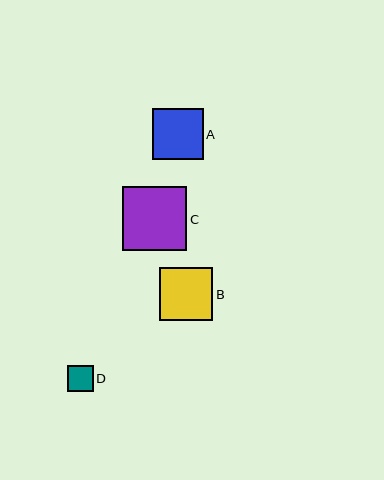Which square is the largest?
Square C is the largest with a size of approximately 64 pixels.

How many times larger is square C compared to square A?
Square C is approximately 1.3 times the size of square A.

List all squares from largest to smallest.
From largest to smallest: C, B, A, D.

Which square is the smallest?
Square D is the smallest with a size of approximately 26 pixels.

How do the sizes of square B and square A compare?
Square B and square A are approximately the same size.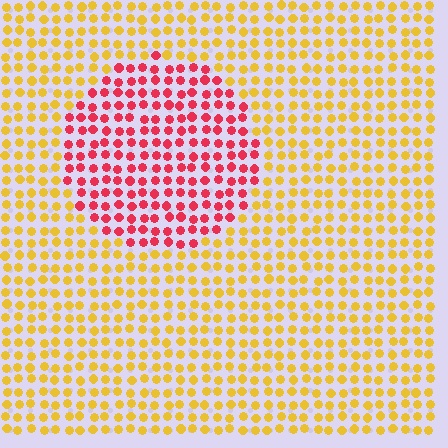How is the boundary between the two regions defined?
The boundary is defined purely by a slight shift in hue (about 58 degrees). Spacing, size, and orientation are identical on both sides.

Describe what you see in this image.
The image is filled with small yellow elements in a uniform arrangement. A circle-shaped region is visible where the elements are tinted to a slightly different hue, forming a subtle color boundary.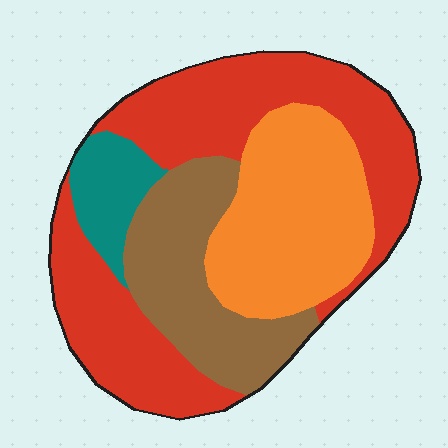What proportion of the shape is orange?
Orange takes up between a quarter and a half of the shape.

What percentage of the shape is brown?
Brown takes up between a sixth and a third of the shape.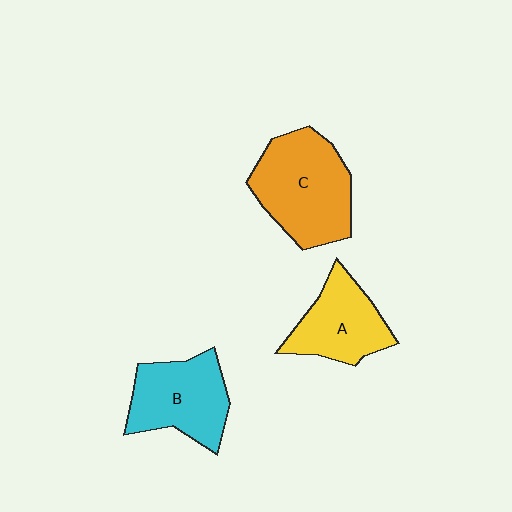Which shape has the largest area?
Shape C (orange).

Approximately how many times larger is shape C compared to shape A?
Approximately 1.4 times.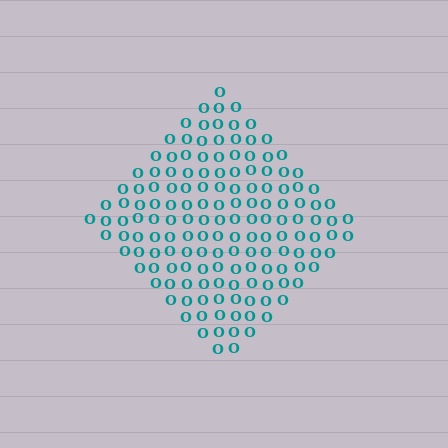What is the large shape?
The large shape is a diamond.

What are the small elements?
The small elements are letter O's.